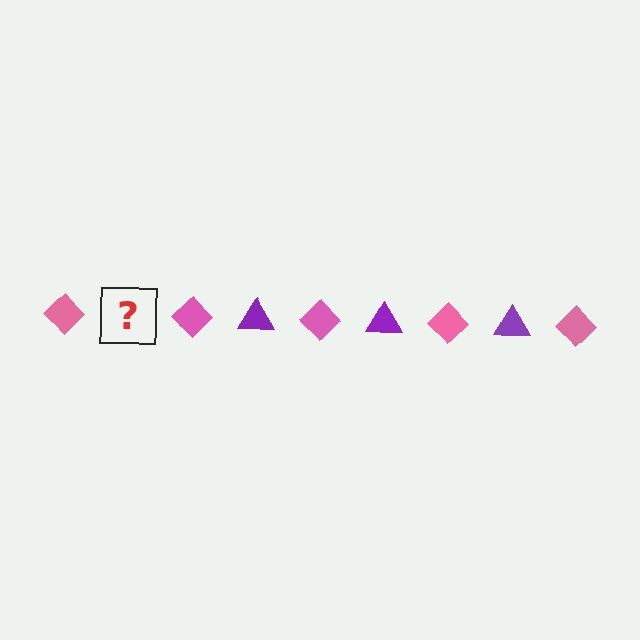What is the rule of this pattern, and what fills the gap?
The rule is that the pattern alternates between pink diamond and purple triangle. The gap should be filled with a purple triangle.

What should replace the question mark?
The question mark should be replaced with a purple triangle.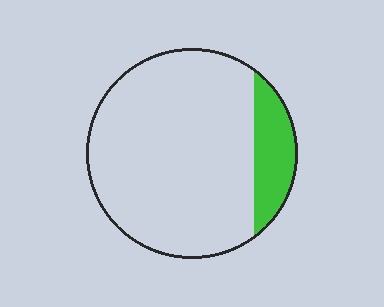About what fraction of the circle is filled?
About one sixth (1/6).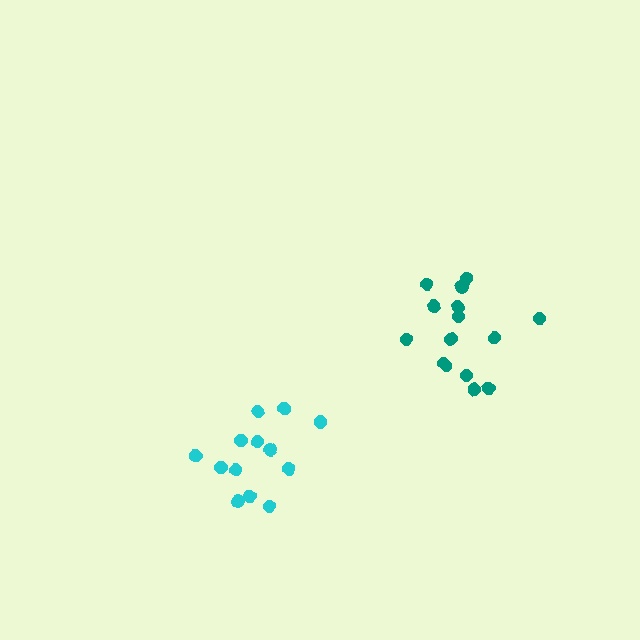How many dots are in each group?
Group 1: 15 dots, Group 2: 13 dots (28 total).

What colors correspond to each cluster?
The clusters are colored: teal, cyan.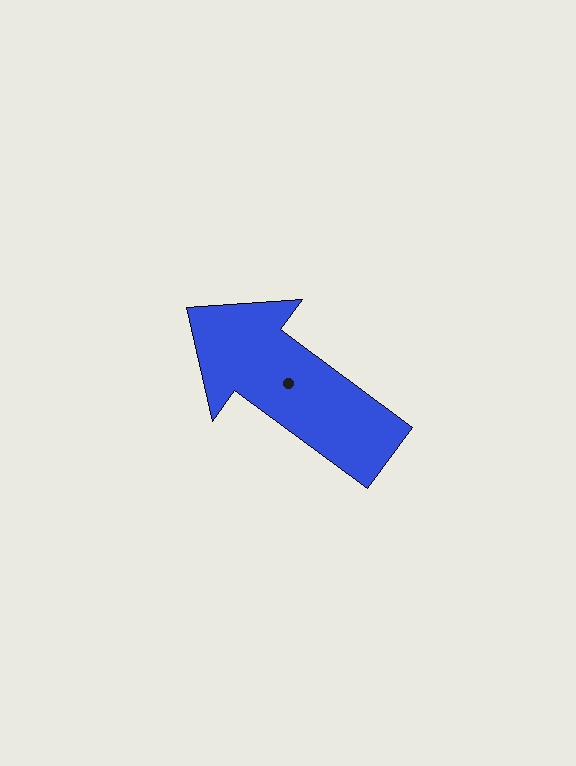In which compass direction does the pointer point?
Northwest.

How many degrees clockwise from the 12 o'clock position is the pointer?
Approximately 306 degrees.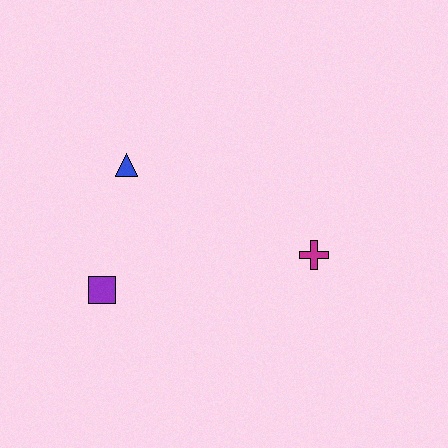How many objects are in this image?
There are 3 objects.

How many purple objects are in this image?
There is 1 purple object.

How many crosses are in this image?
There is 1 cross.